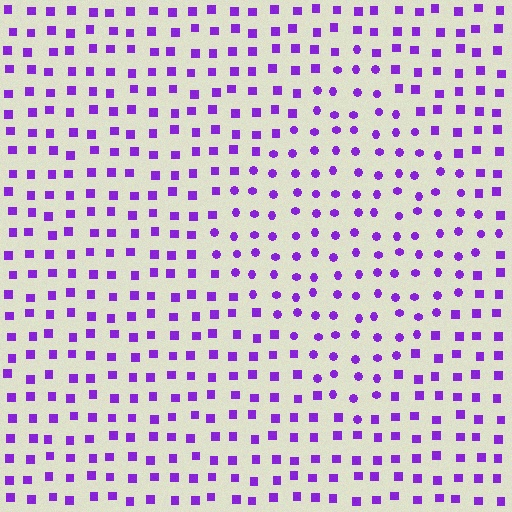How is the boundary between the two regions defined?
The boundary is defined by a change in element shape: circles inside vs. squares outside. All elements share the same color and spacing.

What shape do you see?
I see a diamond.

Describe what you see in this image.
The image is filled with small purple elements arranged in a uniform grid. A diamond-shaped region contains circles, while the surrounding area contains squares. The boundary is defined purely by the change in element shape.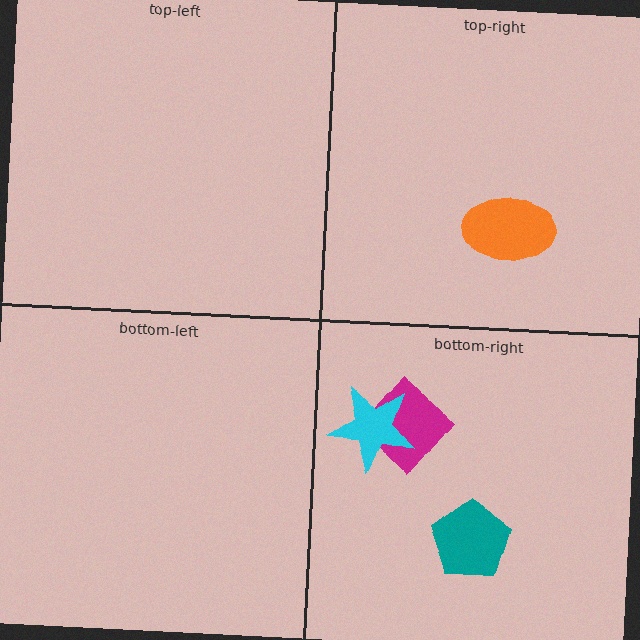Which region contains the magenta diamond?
The bottom-right region.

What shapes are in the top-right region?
The orange ellipse.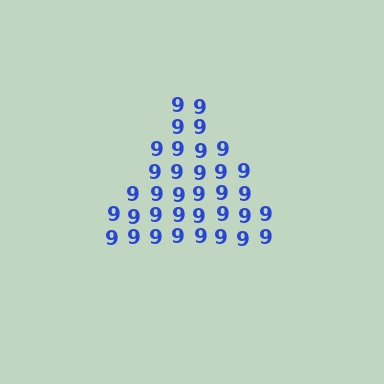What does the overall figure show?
The overall figure shows a triangle.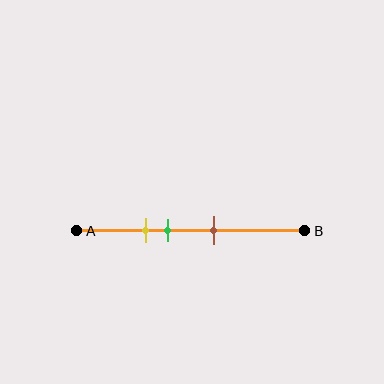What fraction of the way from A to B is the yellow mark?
The yellow mark is approximately 30% (0.3) of the way from A to B.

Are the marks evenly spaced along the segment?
Yes, the marks are approximately evenly spaced.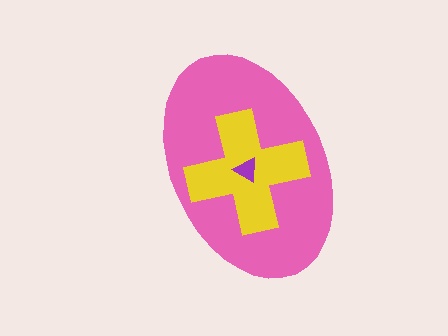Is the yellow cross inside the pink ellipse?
Yes.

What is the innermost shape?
The purple triangle.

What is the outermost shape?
The pink ellipse.